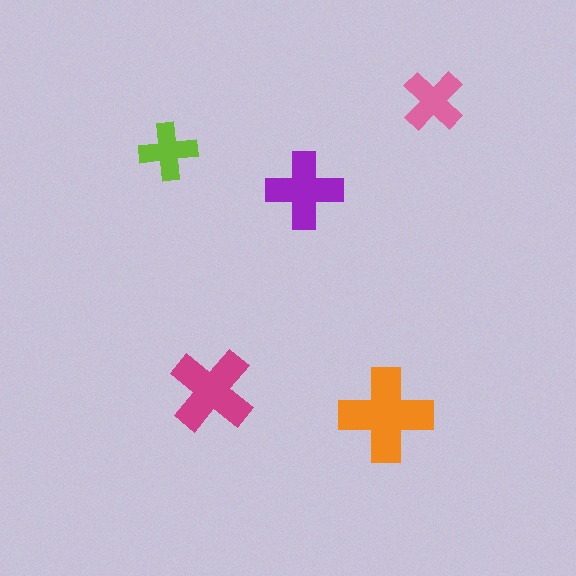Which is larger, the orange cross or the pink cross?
The orange one.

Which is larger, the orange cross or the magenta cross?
The orange one.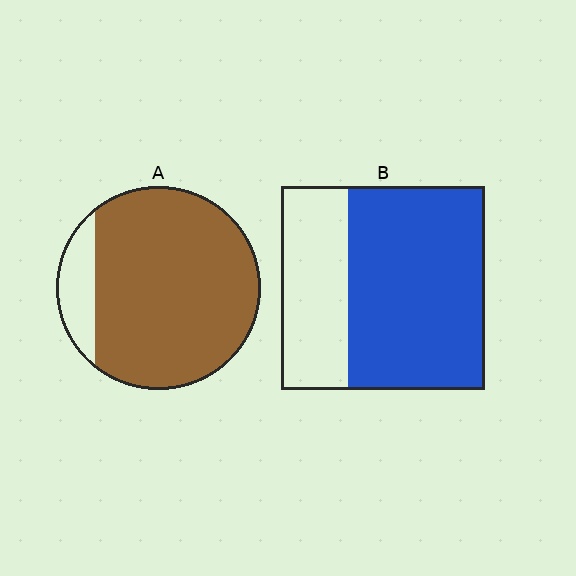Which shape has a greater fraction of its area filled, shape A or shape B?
Shape A.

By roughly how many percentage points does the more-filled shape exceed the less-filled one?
By roughly 20 percentage points (A over B).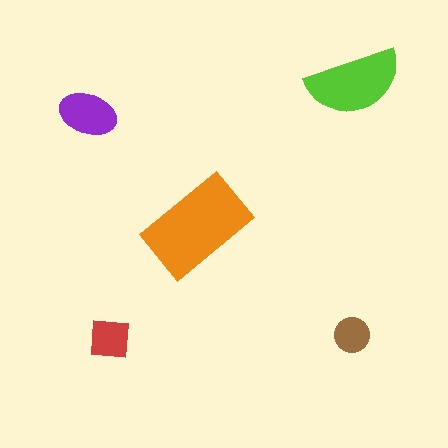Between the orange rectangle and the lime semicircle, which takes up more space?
The orange rectangle.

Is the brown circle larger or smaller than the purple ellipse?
Smaller.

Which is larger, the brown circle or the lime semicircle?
The lime semicircle.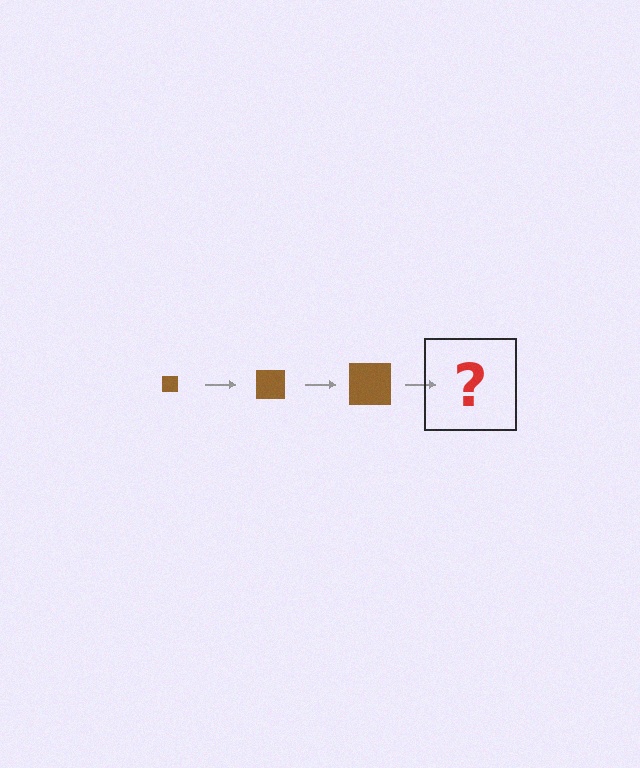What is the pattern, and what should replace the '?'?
The pattern is that the square gets progressively larger each step. The '?' should be a brown square, larger than the previous one.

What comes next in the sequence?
The next element should be a brown square, larger than the previous one.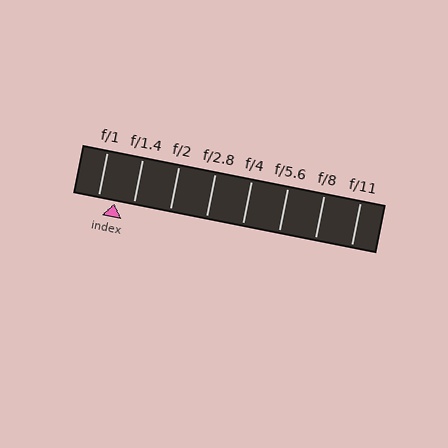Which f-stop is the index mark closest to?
The index mark is closest to f/1.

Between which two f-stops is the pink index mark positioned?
The index mark is between f/1 and f/1.4.